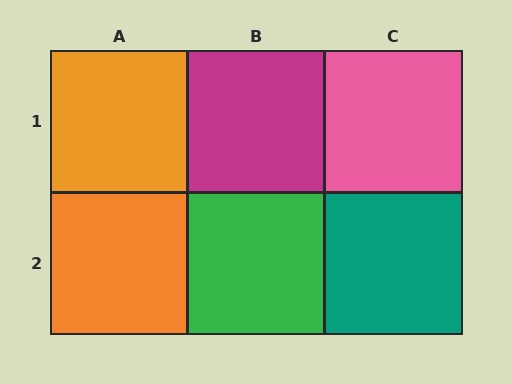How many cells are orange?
2 cells are orange.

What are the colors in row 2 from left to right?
Orange, green, teal.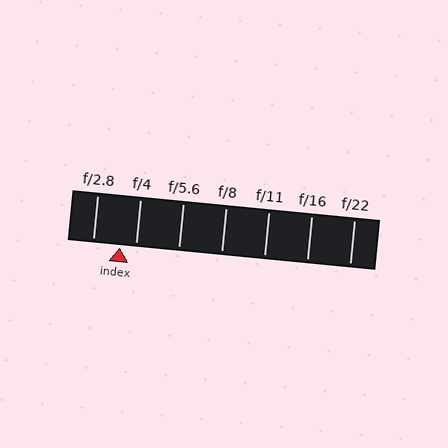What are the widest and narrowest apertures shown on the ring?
The widest aperture shown is f/2.8 and the narrowest is f/22.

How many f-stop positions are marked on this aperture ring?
There are 7 f-stop positions marked.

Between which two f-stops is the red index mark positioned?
The index mark is between f/2.8 and f/4.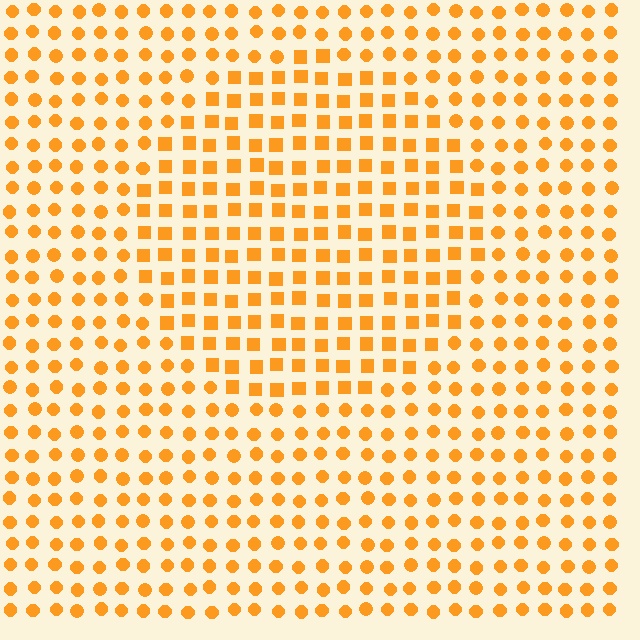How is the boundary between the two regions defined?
The boundary is defined by a change in element shape: squares inside vs. circles outside. All elements share the same color and spacing.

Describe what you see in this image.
The image is filled with small orange elements arranged in a uniform grid. A circle-shaped region contains squares, while the surrounding area contains circles. The boundary is defined purely by the change in element shape.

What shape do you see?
I see a circle.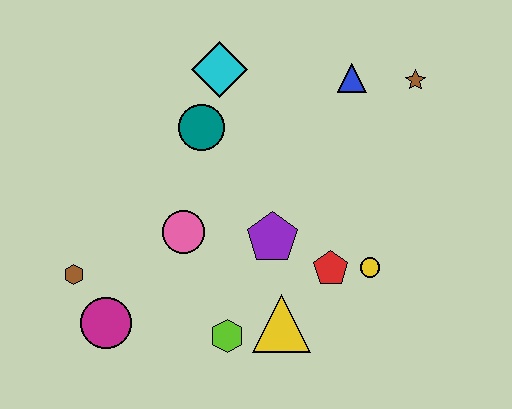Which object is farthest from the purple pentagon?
The brown star is farthest from the purple pentagon.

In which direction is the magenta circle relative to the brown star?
The magenta circle is to the left of the brown star.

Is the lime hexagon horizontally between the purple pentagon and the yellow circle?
No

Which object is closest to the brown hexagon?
The magenta circle is closest to the brown hexagon.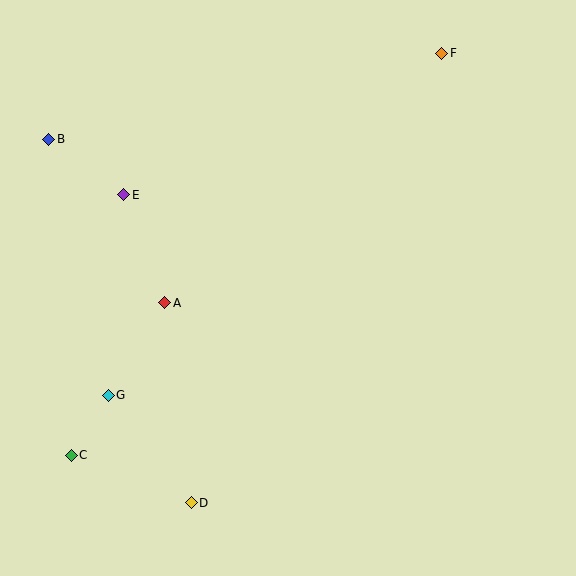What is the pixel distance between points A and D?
The distance between A and D is 202 pixels.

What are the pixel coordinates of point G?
Point G is at (108, 395).